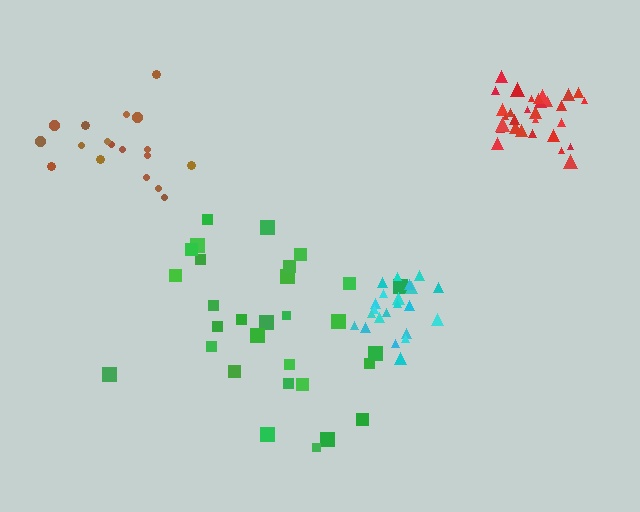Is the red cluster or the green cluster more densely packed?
Red.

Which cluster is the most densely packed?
Red.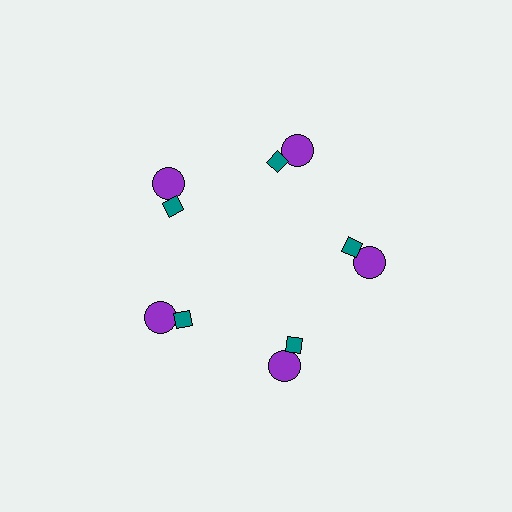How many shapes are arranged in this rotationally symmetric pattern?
There are 10 shapes, arranged in 5 groups of 2.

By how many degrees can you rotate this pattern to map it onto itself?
The pattern maps onto itself every 72 degrees of rotation.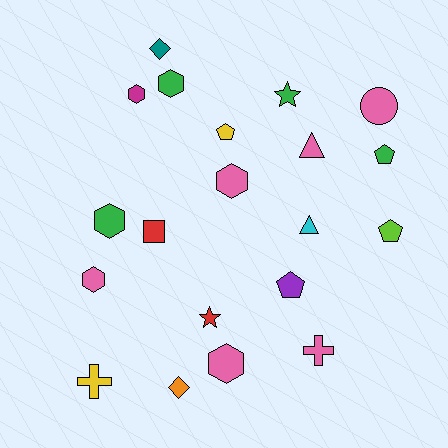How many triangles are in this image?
There are 2 triangles.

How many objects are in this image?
There are 20 objects.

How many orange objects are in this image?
There is 1 orange object.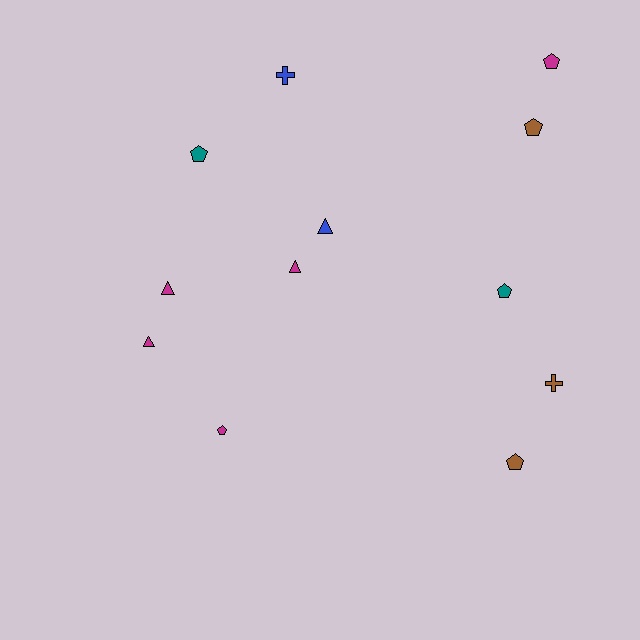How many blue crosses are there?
There is 1 blue cross.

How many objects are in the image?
There are 12 objects.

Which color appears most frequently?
Magenta, with 5 objects.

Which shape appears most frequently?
Pentagon, with 6 objects.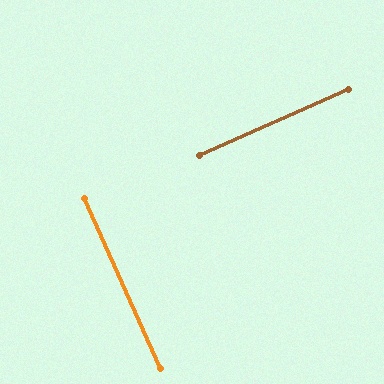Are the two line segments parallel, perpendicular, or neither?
Perpendicular — they meet at approximately 90°.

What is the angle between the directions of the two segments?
Approximately 90 degrees.